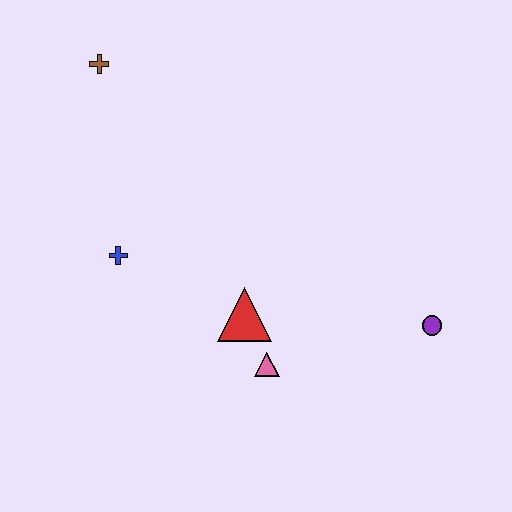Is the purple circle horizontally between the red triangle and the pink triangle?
No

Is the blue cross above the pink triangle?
Yes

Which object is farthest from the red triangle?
The brown cross is farthest from the red triangle.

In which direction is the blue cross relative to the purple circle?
The blue cross is to the left of the purple circle.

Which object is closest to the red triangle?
The pink triangle is closest to the red triangle.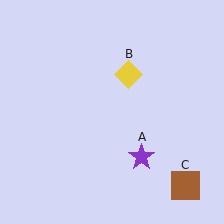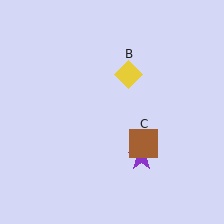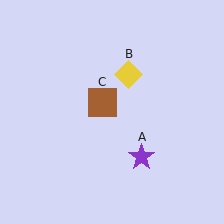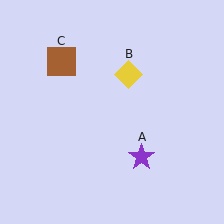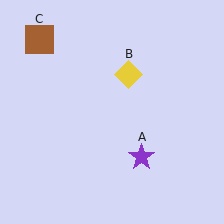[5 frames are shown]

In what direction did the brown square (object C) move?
The brown square (object C) moved up and to the left.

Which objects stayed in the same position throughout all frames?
Purple star (object A) and yellow diamond (object B) remained stationary.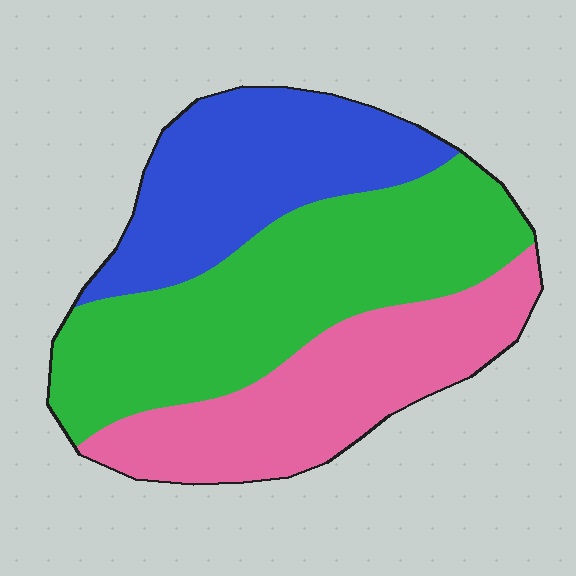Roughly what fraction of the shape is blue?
Blue covers roughly 30% of the shape.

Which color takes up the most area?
Green, at roughly 40%.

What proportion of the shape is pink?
Pink covers 30% of the shape.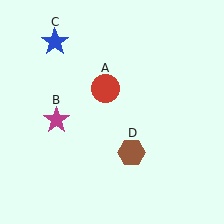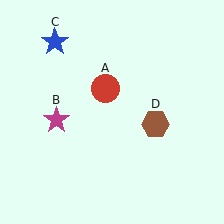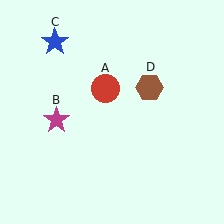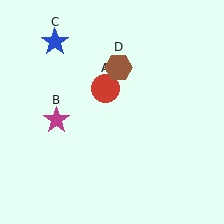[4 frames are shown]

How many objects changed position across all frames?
1 object changed position: brown hexagon (object D).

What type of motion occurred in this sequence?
The brown hexagon (object D) rotated counterclockwise around the center of the scene.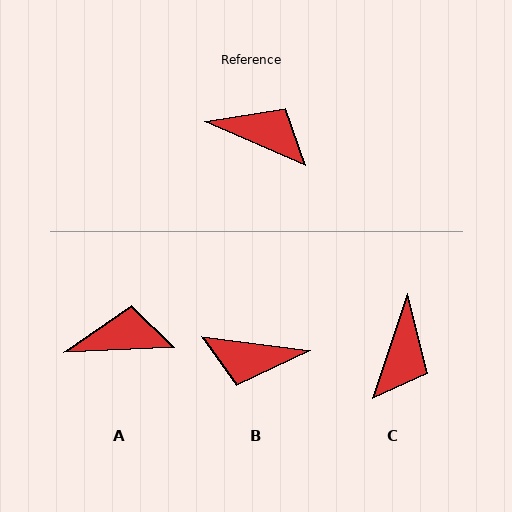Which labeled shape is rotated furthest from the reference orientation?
B, about 164 degrees away.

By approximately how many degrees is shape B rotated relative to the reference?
Approximately 164 degrees clockwise.